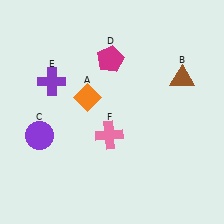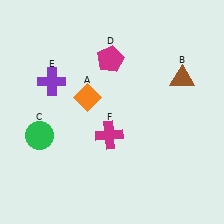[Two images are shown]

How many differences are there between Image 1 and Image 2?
There are 2 differences between the two images.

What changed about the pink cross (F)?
In Image 1, F is pink. In Image 2, it changed to magenta.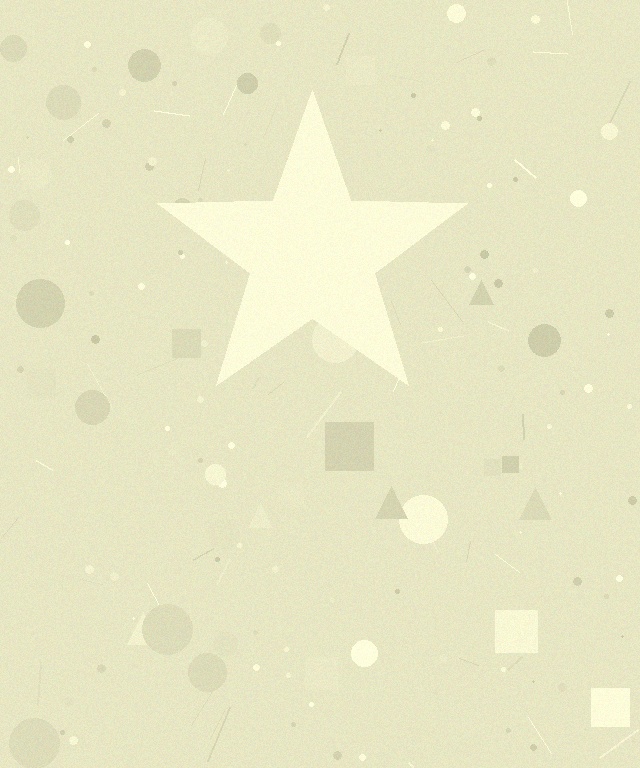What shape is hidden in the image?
A star is hidden in the image.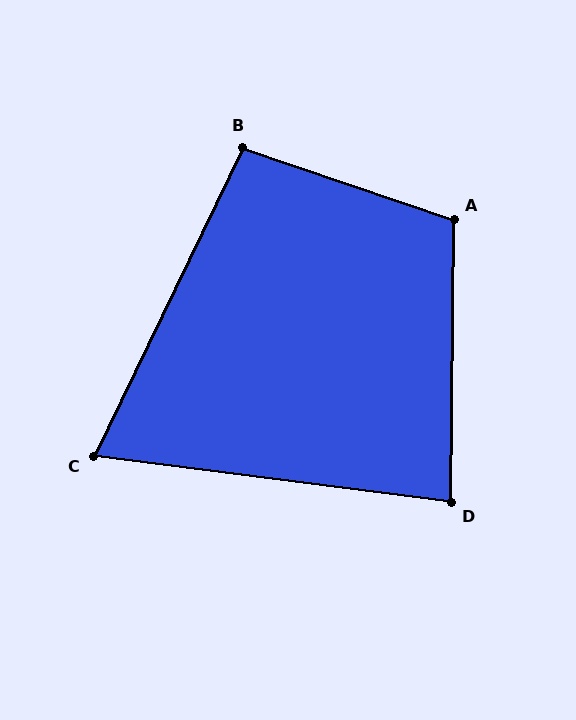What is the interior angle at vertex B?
Approximately 97 degrees (obtuse).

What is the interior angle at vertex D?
Approximately 83 degrees (acute).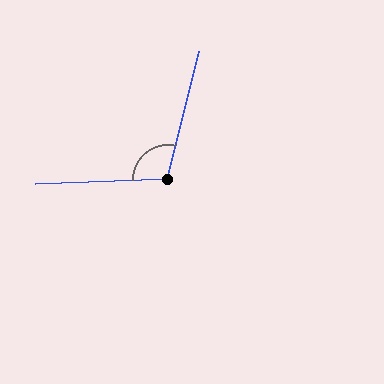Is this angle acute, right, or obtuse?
It is obtuse.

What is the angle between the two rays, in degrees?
Approximately 106 degrees.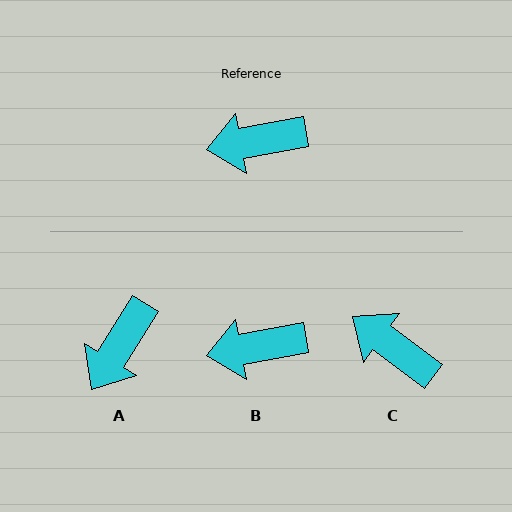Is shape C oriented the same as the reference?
No, it is off by about 46 degrees.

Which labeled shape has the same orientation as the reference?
B.